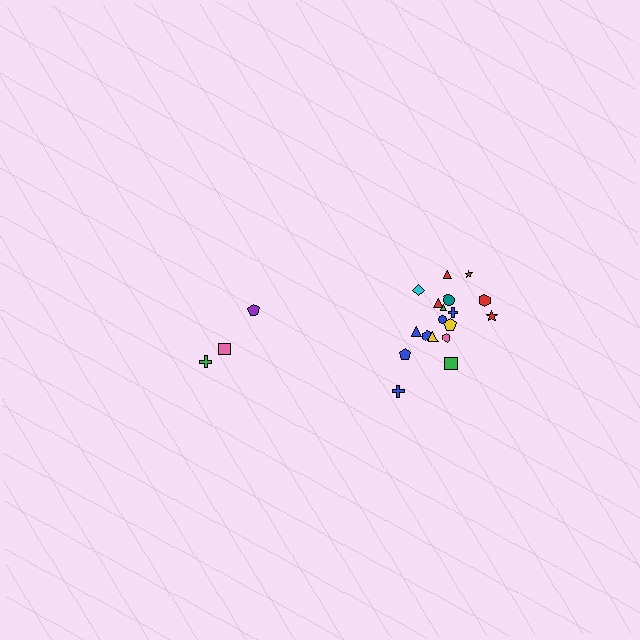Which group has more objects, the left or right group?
The right group.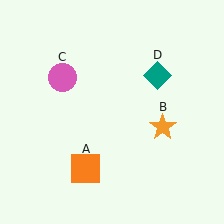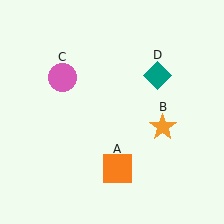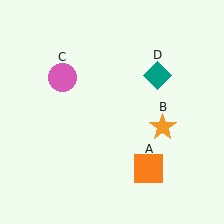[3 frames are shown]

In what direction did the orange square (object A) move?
The orange square (object A) moved right.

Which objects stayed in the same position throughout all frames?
Orange star (object B) and pink circle (object C) and teal diamond (object D) remained stationary.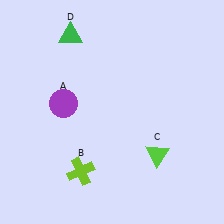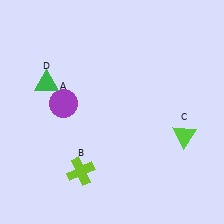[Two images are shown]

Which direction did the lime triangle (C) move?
The lime triangle (C) moved right.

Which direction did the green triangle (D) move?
The green triangle (D) moved down.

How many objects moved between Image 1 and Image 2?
2 objects moved between the two images.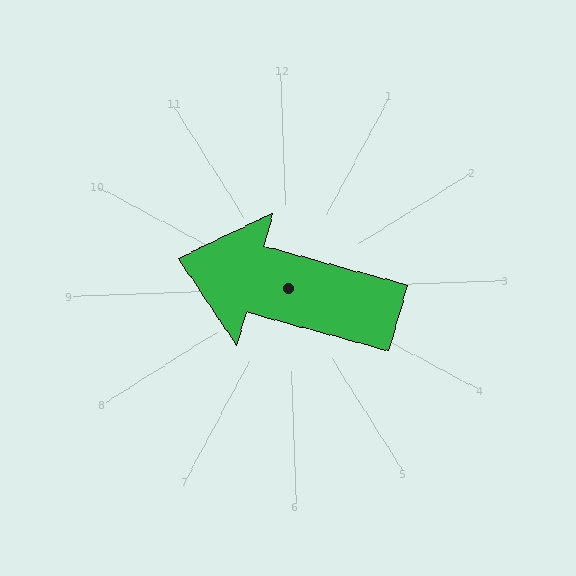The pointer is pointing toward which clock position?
Roughly 10 o'clock.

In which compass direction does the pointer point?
West.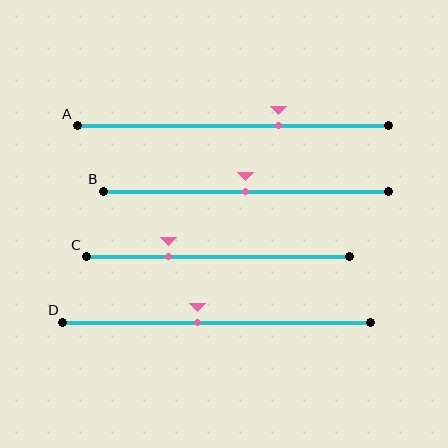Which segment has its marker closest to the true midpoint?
Segment B has its marker closest to the true midpoint.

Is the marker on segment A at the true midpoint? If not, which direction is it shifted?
No, the marker on segment A is shifted to the right by about 15% of the segment length.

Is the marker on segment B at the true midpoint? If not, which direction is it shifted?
Yes, the marker on segment B is at the true midpoint.